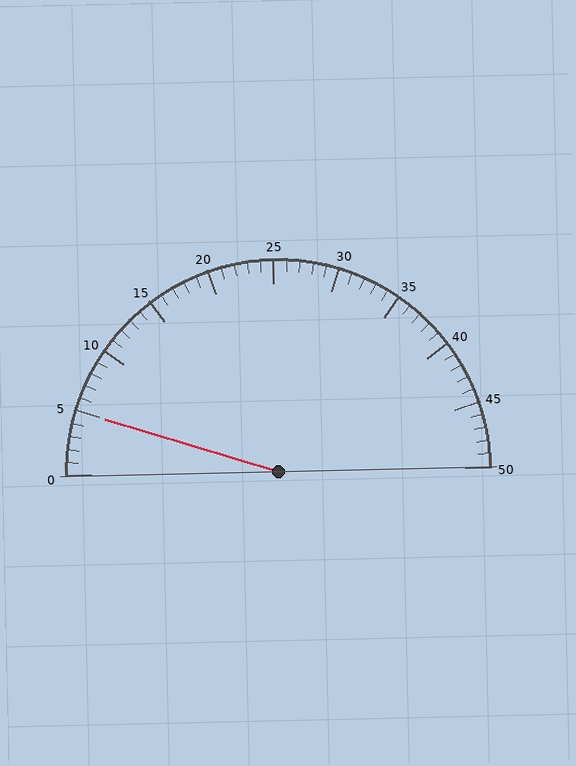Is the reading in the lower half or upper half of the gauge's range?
The reading is in the lower half of the range (0 to 50).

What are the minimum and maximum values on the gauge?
The gauge ranges from 0 to 50.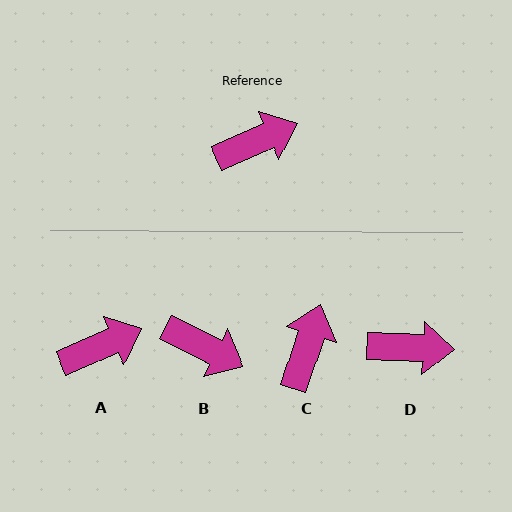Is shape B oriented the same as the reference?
No, it is off by about 50 degrees.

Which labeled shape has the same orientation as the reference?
A.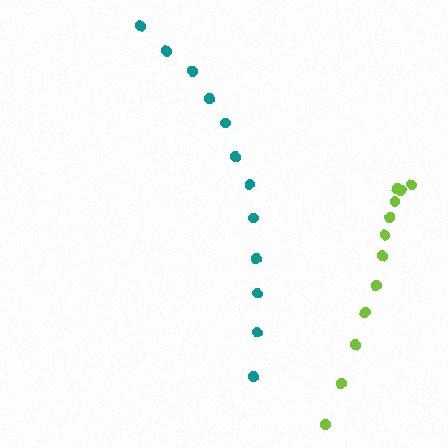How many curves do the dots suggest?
There are 2 distinct paths.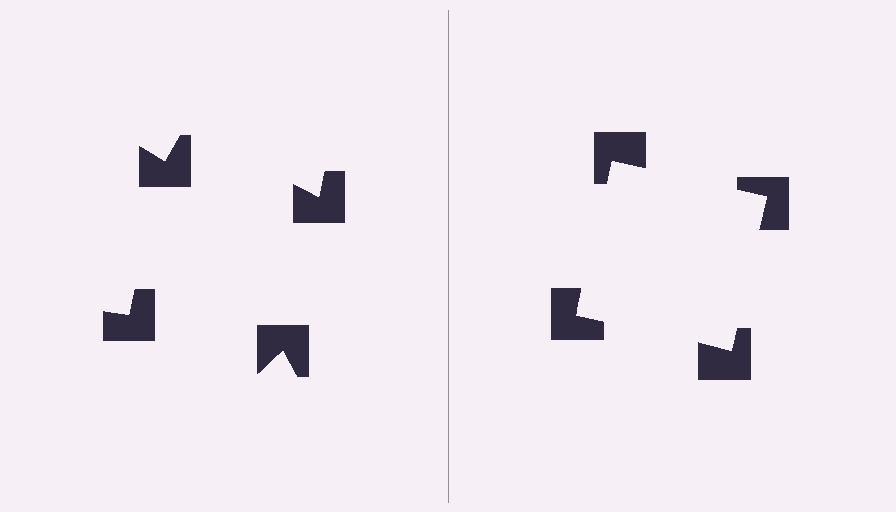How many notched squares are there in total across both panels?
8 — 4 on each side.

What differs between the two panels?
The notched squares are positioned identically on both sides; only the wedge orientations differ. On the right they align to a square; on the left they are misaligned.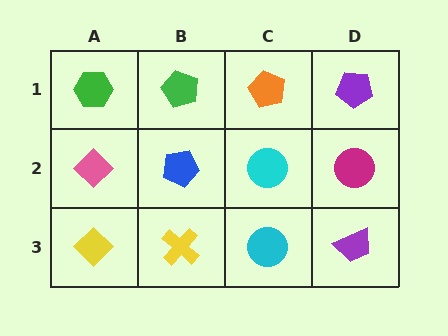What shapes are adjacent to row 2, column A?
A green hexagon (row 1, column A), a yellow diamond (row 3, column A), a blue pentagon (row 2, column B).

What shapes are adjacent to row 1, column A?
A pink diamond (row 2, column A), a green pentagon (row 1, column B).